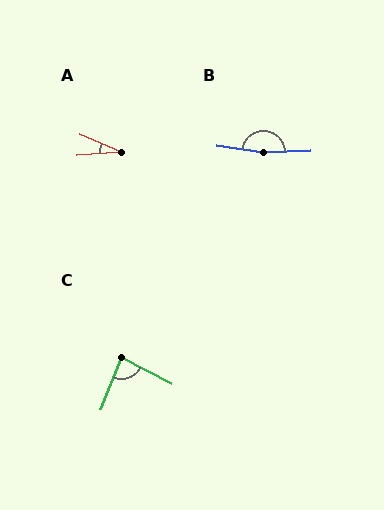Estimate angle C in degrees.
Approximately 84 degrees.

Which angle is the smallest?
A, at approximately 27 degrees.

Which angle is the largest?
B, at approximately 170 degrees.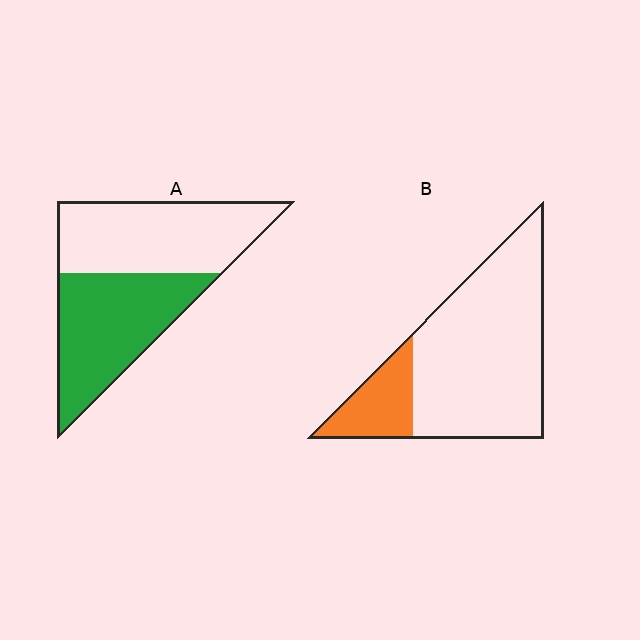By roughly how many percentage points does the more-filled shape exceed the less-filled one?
By roughly 30 percentage points (A over B).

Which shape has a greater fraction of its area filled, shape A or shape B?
Shape A.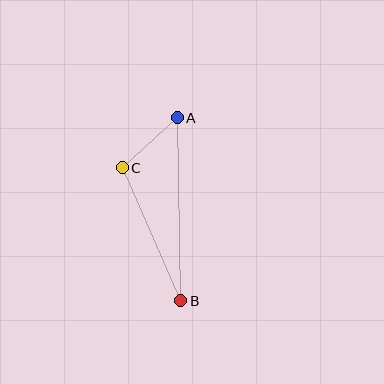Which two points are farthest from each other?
Points A and B are farthest from each other.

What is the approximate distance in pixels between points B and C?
The distance between B and C is approximately 145 pixels.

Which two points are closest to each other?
Points A and C are closest to each other.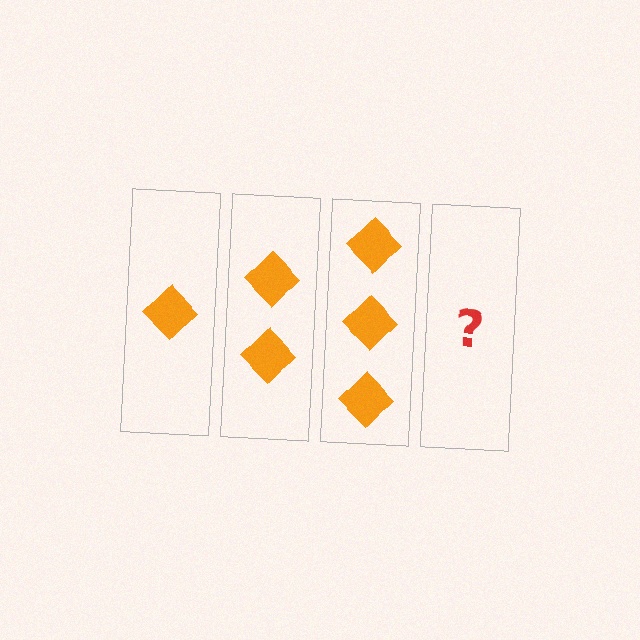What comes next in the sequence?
The next element should be 4 diamonds.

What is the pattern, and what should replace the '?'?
The pattern is that each step adds one more diamond. The '?' should be 4 diamonds.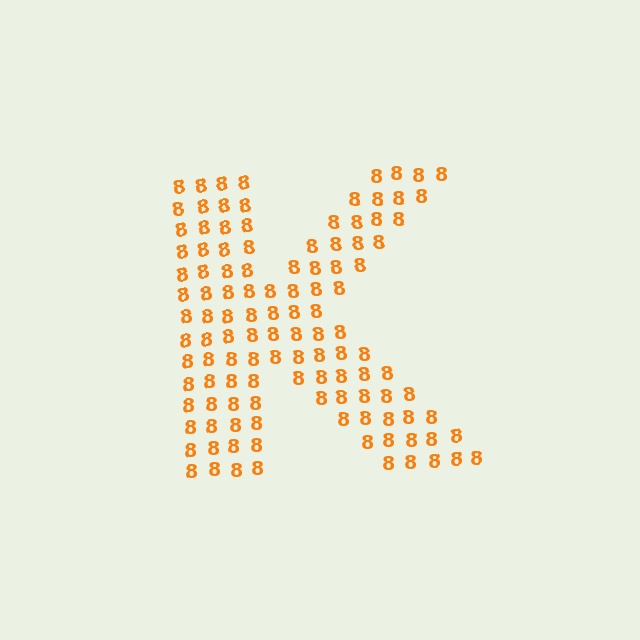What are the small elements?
The small elements are digit 8's.